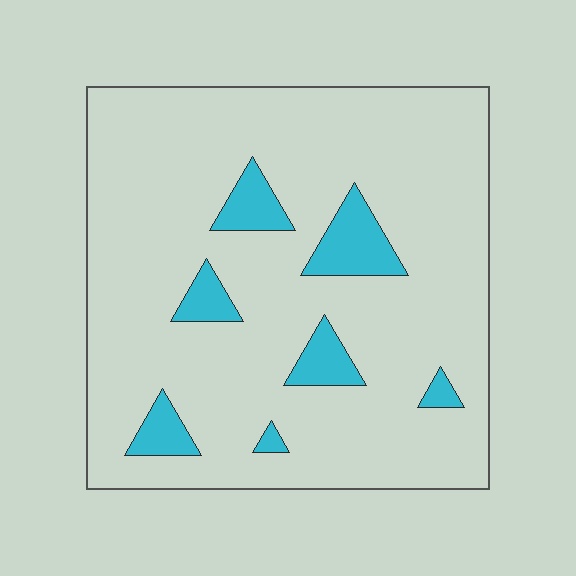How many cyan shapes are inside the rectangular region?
7.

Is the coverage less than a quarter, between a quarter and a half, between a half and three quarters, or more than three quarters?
Less than a quarter.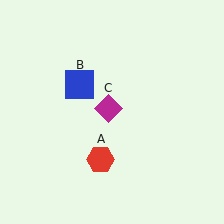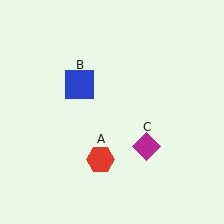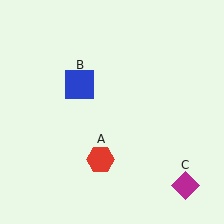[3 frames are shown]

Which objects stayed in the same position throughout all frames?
Red hexagon (object A) and blue square (object B) remained stationary.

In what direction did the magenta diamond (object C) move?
The magenta diamond (object C) moved down and to the right.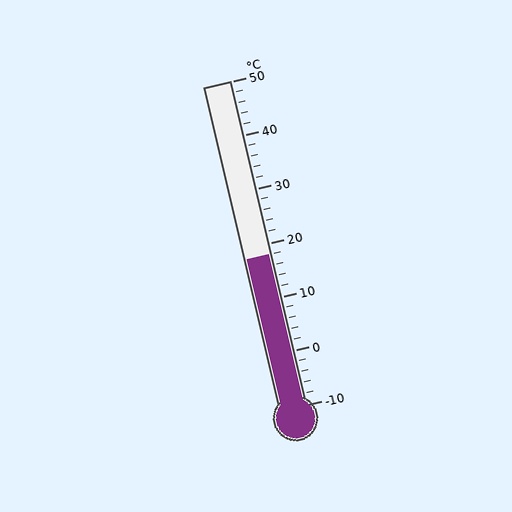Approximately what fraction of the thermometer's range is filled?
The thermometer is filled to approximately 45% of its range.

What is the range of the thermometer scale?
The thermometer scale ranges from -10°C to 50°C.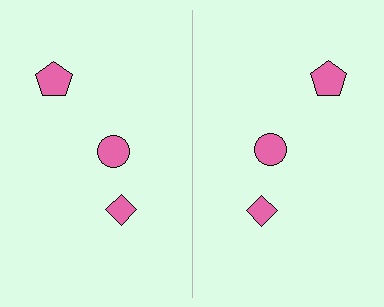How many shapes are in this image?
There are 6 shapes in this image.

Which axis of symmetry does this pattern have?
The pattern has a vertical axis of symmetry running through the center of the image.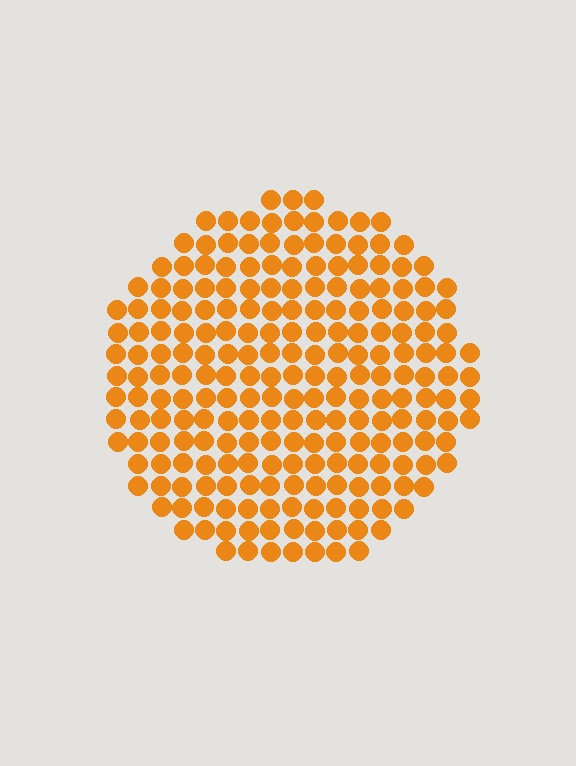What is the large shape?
The large shape is a circle.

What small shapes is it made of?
It is made of small circles.